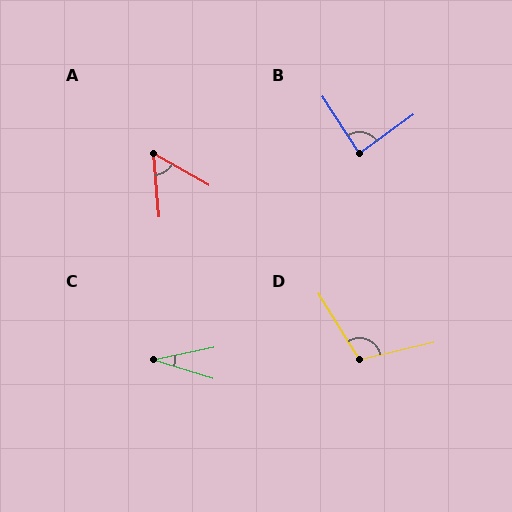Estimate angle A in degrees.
Approximately 55 degrees.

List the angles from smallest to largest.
C (29°), A (55°), B (86°), D (109°).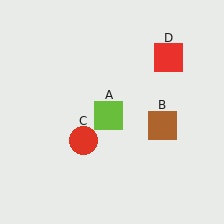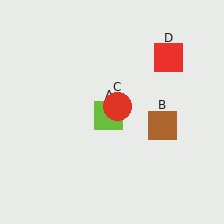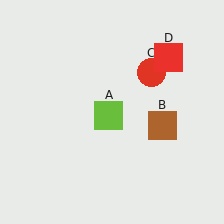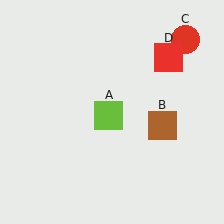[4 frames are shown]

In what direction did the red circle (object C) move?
The red circle (object C) moved up and to the right.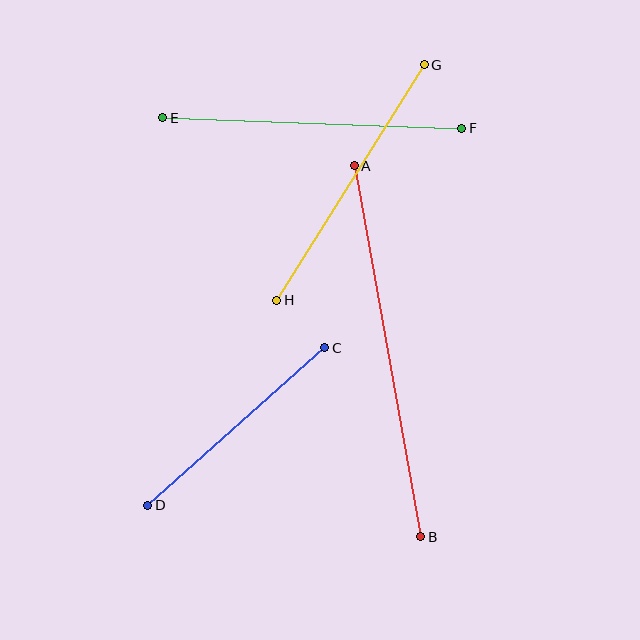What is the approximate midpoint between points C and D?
The midpoint is at approximately (236, 427) pixels.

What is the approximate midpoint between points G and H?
The midpoint is at approximately (351, 183) pixels.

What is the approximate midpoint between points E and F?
The midpoint is at approximately (312, 123) pixels.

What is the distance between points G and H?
The distance is approximately 278 pixels.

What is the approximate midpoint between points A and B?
The midpoint is at approximately (387, 351) pixels.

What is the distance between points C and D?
The distance is approximately 237 pixels.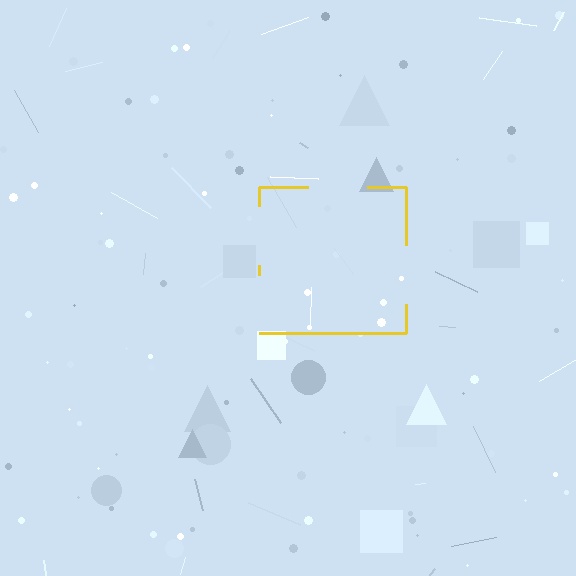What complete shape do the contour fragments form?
The contour fragments form a square.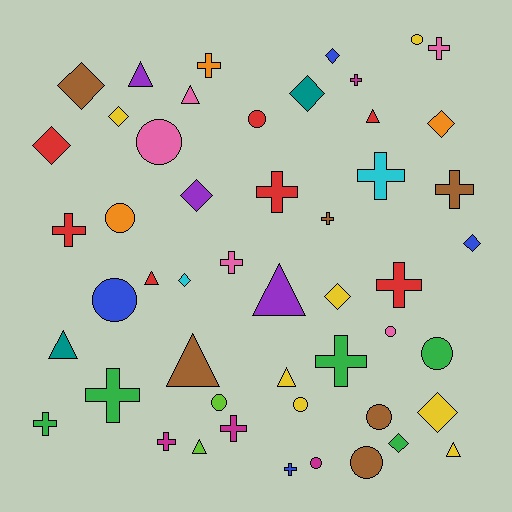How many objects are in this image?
There are 50 objects.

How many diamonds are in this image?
There are 12 diamonds.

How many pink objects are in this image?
There are 5 pink objects.